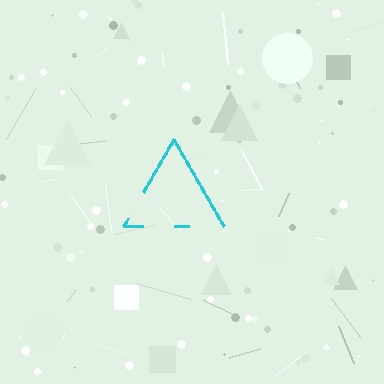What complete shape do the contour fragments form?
The contour fragments form a triangle.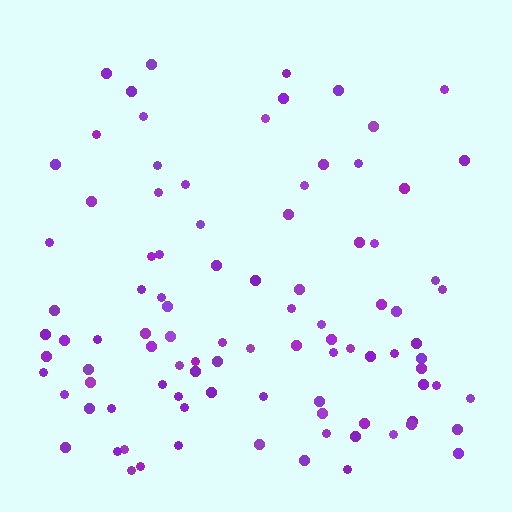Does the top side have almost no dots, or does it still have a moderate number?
Still a moderate number, just noticeably fewer than the bottom.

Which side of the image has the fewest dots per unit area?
The top.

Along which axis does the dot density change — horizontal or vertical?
Vertical.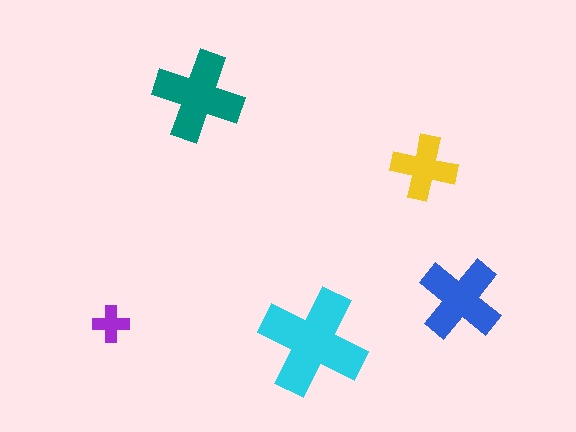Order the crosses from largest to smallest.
the cyan one, the teal one, the blue one, the yellow one, the purple one.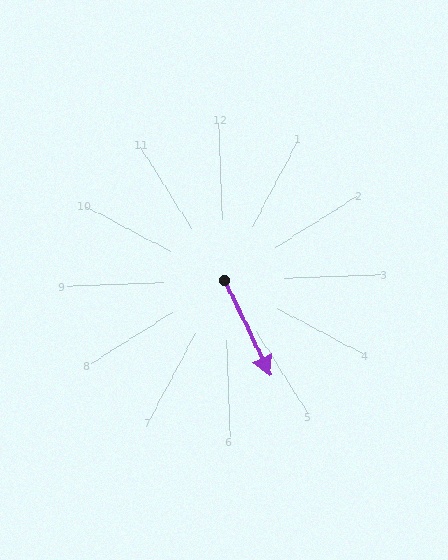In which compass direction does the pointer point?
Southeast.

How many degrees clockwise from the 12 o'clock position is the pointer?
Approximately 156 degrees.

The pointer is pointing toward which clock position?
Roughly 5 o'clock.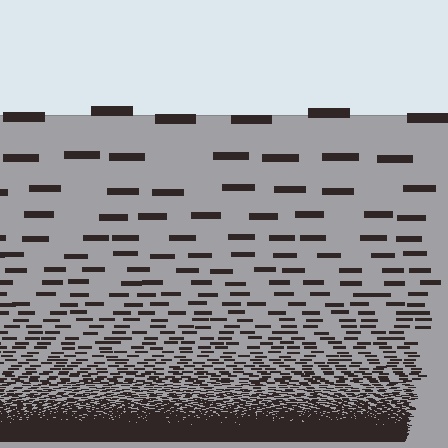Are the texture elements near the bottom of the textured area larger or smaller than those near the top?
Smaller. The gradient is inverted — elements near the bottom are smaller and denser.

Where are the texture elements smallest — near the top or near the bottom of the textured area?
Near the bottom.